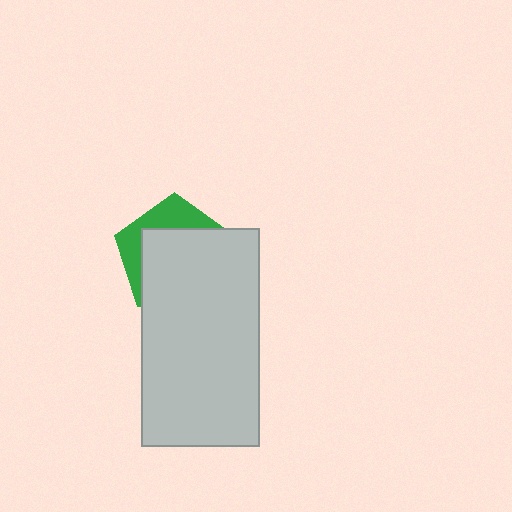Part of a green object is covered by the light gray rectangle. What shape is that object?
It is a pentagon.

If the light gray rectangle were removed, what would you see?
You would see the complete green pentagon.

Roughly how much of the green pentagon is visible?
A small part of it is visible (roughly 32%).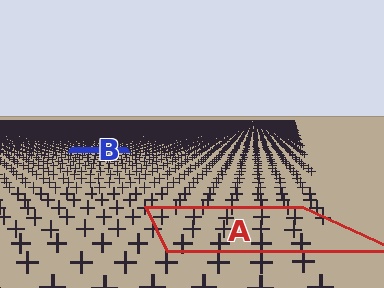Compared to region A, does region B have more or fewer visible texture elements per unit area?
Region B has more texture elements per unit area — they are packed more densely because it is farther away.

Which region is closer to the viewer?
Region A is closer. The texture elements there are larger and more spread out.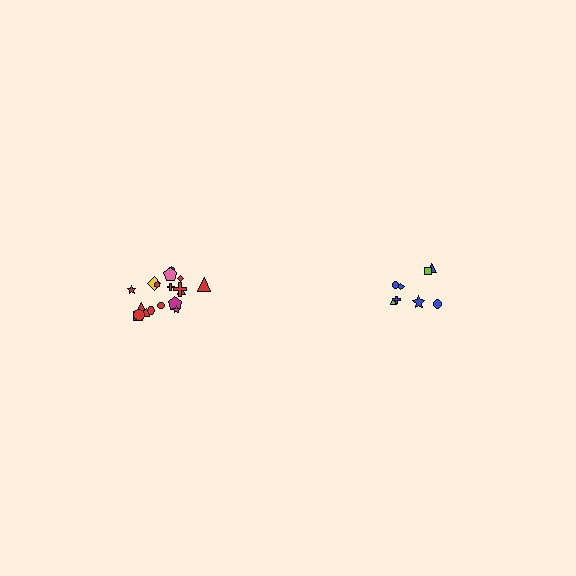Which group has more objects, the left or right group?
The left group.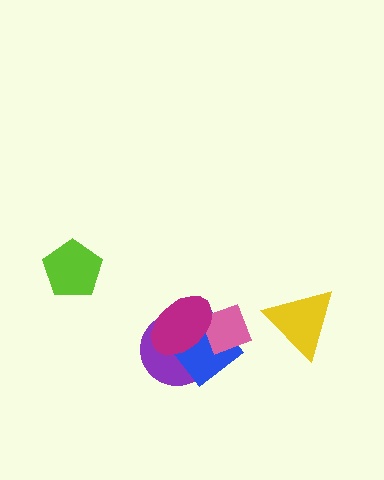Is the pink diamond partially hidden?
Yes, it is partially covered by another shape.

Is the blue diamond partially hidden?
Yes, it is partially covered by another shape.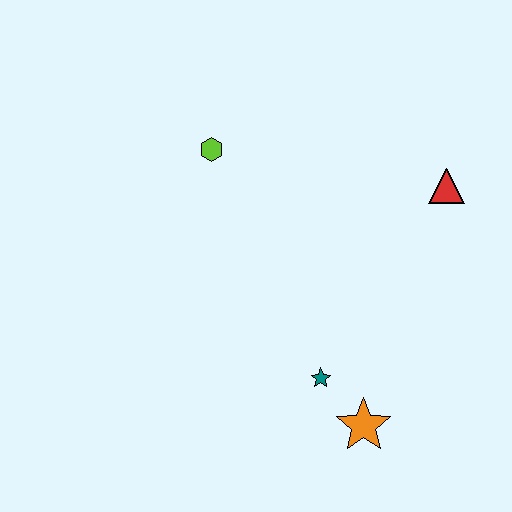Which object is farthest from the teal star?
The lime hexagon is farthest from the teal star.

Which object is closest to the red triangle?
The teal star is closest to the red triangle.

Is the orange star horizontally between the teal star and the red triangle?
Yes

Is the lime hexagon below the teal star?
No